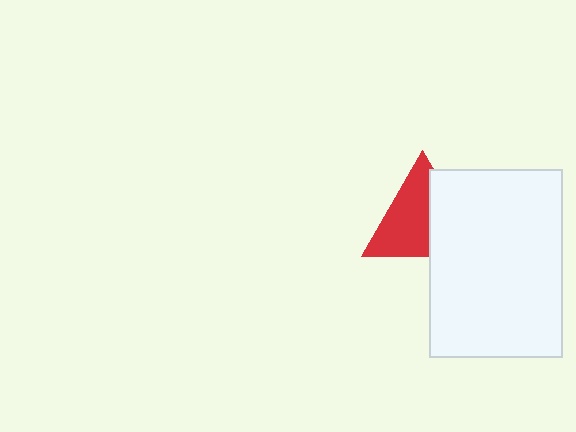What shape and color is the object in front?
The object in front is a white rectangle.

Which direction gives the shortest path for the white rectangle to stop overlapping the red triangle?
Moving right gives the shortest separation.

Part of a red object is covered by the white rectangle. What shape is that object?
It is a triangle.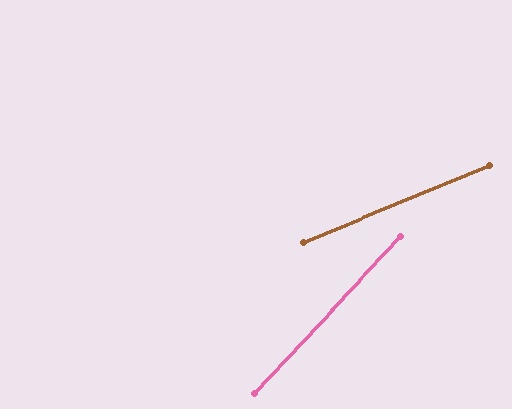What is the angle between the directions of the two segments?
Approximately 25 degrees.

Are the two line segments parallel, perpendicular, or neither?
Neither parallel nor perpendicular — they differ by about 25°.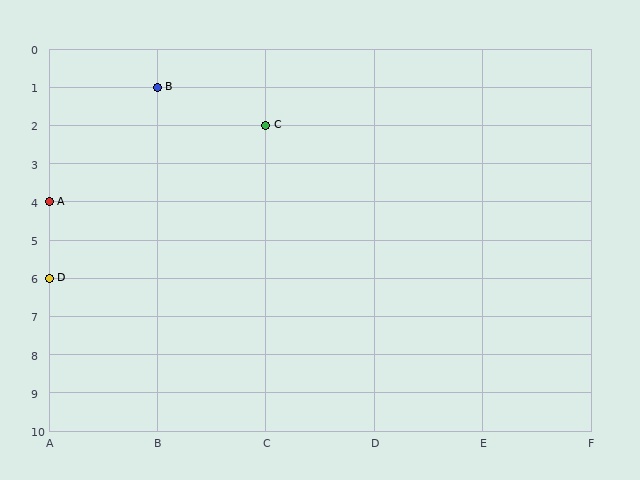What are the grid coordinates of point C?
Point C is at grid coordinates (C, 2).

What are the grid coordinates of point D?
Point D is at grid coordinates (A, 6).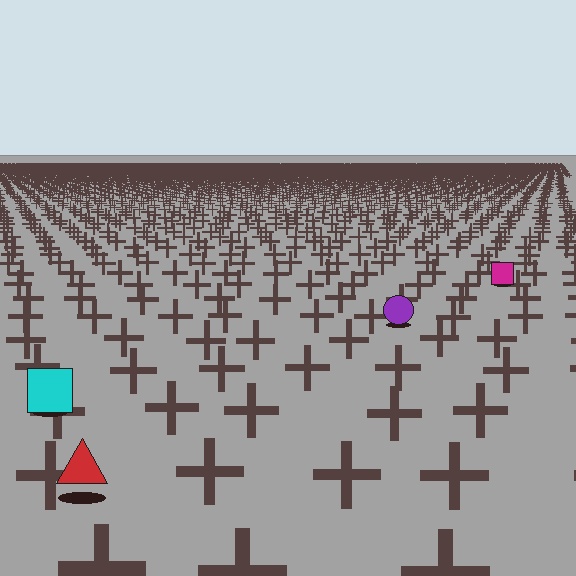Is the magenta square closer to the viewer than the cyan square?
No. The cyan square is closer — you can tell from the texture gradient: the ground texture is coarser near it.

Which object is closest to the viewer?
The red triangle is closest. The texture marks near it are larger and more spread out.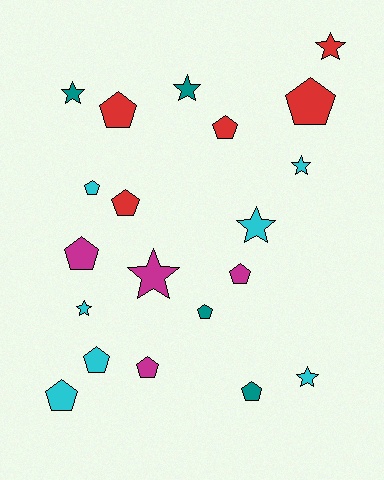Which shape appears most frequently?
Pentagon, with 12 objects.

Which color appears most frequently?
Cyan, with 7 objects.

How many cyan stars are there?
There are 4 cyan stars.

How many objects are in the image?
There are 20 objects.